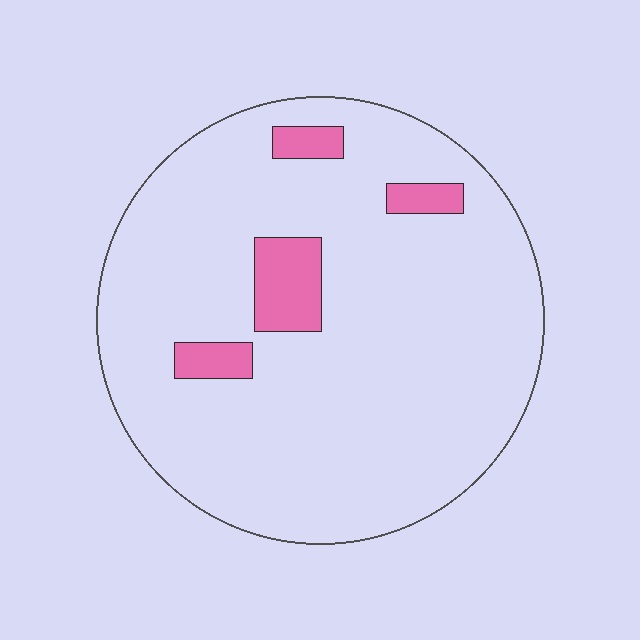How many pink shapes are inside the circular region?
4.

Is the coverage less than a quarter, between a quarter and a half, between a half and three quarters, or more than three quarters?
Less than a quarter.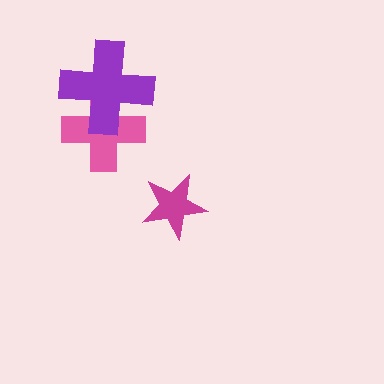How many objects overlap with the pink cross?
1 object overlaps with the pink cross.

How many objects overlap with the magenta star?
0 objects overlap with the magenta star.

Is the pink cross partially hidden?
Yes, it is partially covered by another shape.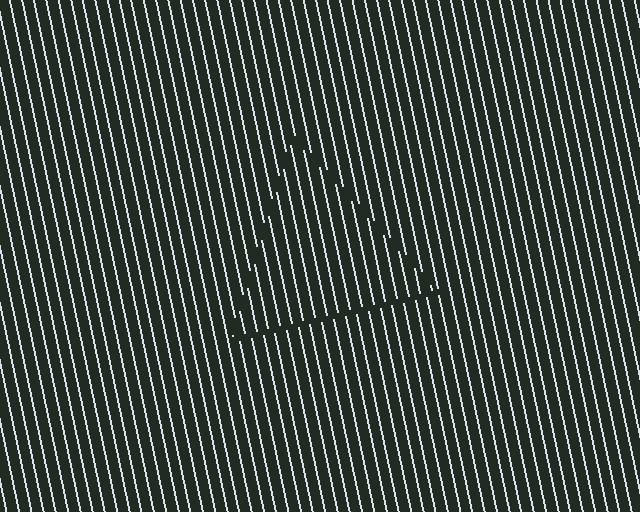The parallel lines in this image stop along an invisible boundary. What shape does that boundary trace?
An illusory triangle. The interior of the shape contains the same grating, shifted by half a period — the contour is defined by the phase discontinuity where line-ends from the inner and outer gratings abut.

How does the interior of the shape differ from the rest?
The interior of the shape contains the same grating, shifted by half a period — the contour is defined by the phase discontinuity where line-ends from the inner and outer gratings abut.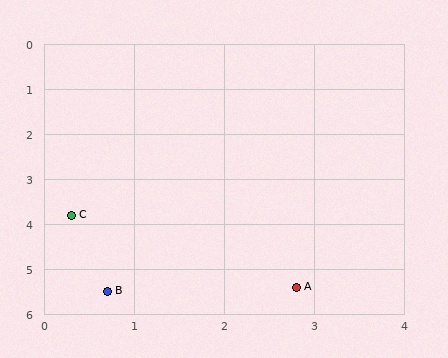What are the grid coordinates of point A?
Point A is at approximately (2.8, 5.4).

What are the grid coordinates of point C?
Point C is at approximately (0.3, 3.8).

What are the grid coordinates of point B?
Point B is at approximately (0.7, 5.5).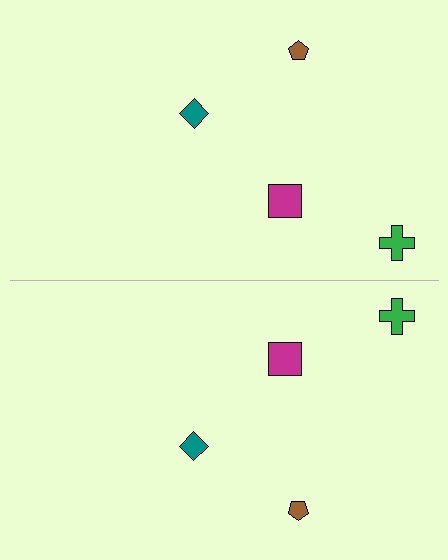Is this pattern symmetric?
Yes, this pattern has bilateral (reflection) symmetry.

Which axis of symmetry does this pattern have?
The pattern has a horizontal axis of symmetry running through the center of the image.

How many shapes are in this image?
There are 8 shapes in this image.